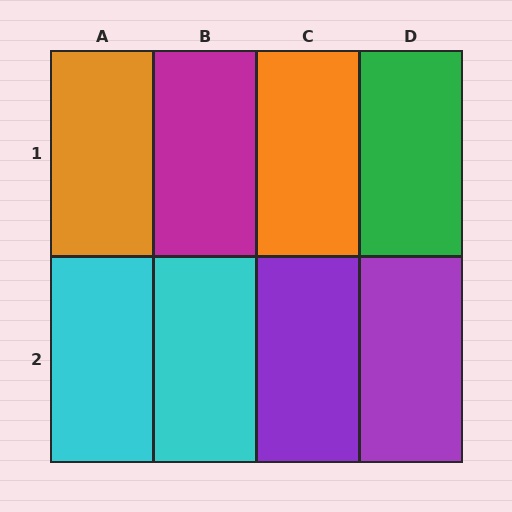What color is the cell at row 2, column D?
Purple.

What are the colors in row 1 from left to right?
Orange, magenta, orange, green.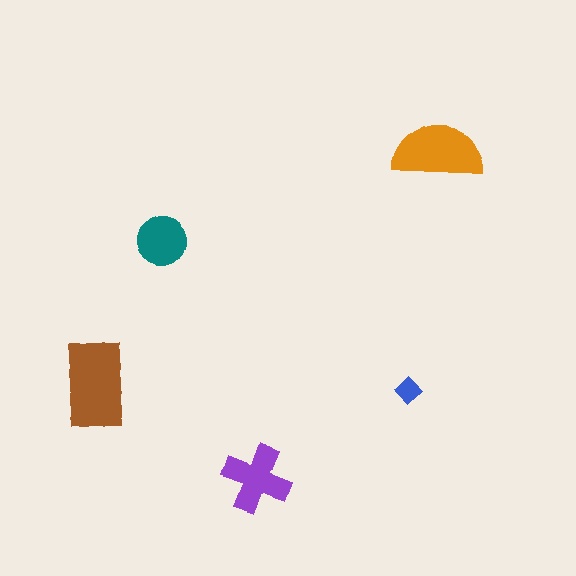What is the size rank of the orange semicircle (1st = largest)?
2nd.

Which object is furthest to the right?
The orange semicircle is rightmost.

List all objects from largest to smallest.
The brown rectangle, the orange semicircle, the purple cross, the teal circle, the blue diamond.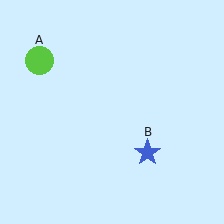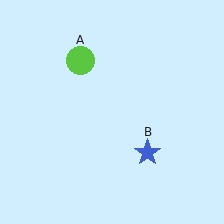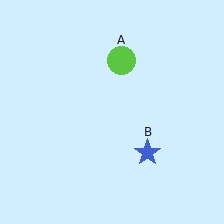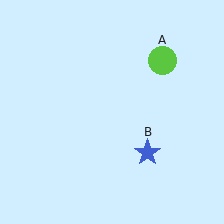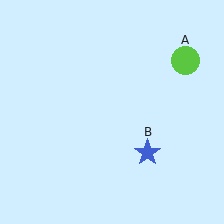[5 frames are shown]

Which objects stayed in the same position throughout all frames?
Blue star (object B) remained stationary.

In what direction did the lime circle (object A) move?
The lime circle (object A) moved right.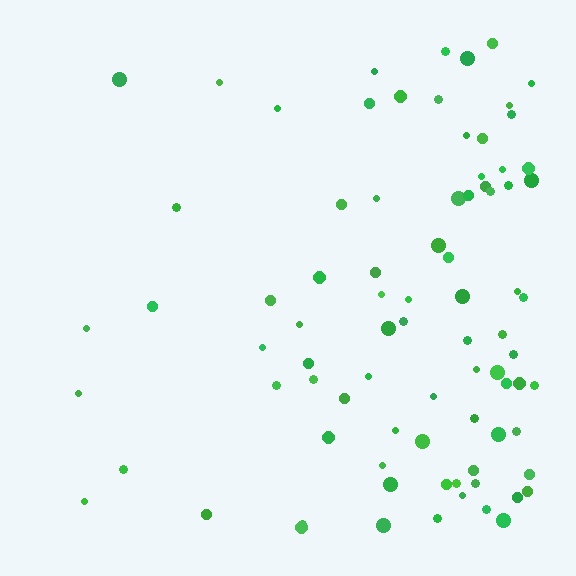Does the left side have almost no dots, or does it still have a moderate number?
Still a moderate number, just noticeably fewer than the right.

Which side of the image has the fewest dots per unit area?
The left.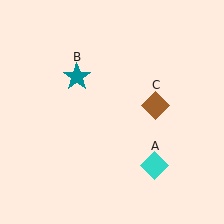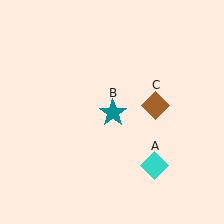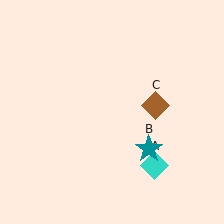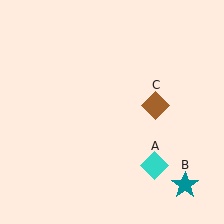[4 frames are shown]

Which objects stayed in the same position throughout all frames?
Cyan diamond (object A) and brown diamond (object C) remained stationary.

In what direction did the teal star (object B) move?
The teal star (object B) moved down and to the right.